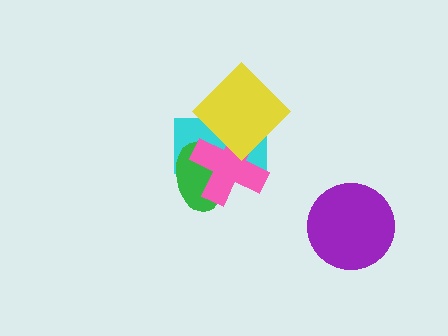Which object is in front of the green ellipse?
The pink cross is in front of the green ellipse.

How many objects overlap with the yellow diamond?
2 objects overlap with the yellow diamond.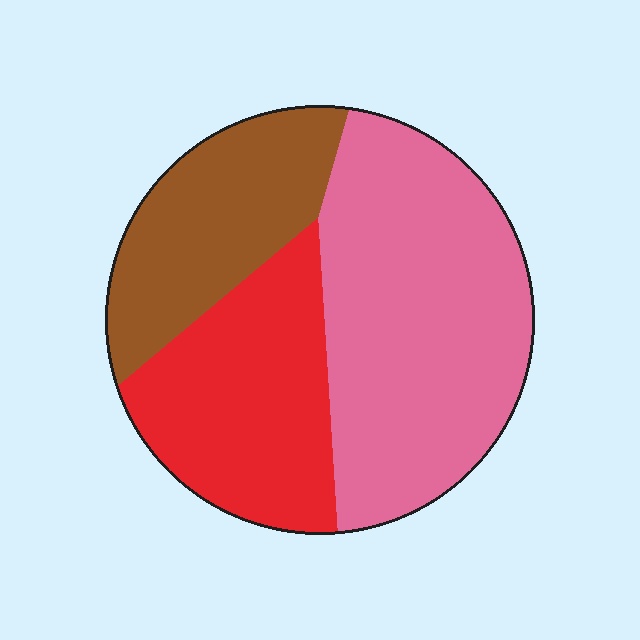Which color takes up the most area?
Pink, at roughly 45%.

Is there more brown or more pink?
Pink.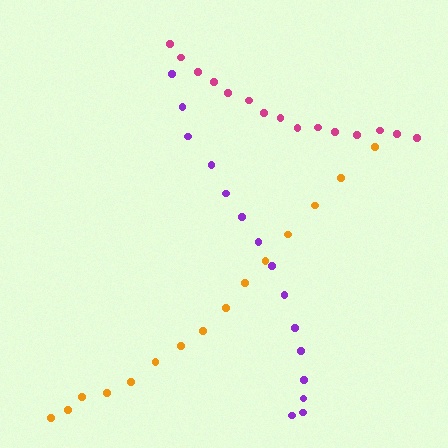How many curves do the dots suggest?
There are 3 distinct paths.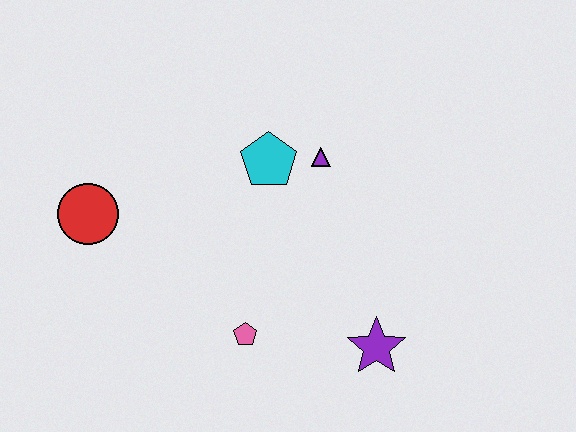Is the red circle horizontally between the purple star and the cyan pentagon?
No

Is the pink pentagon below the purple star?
No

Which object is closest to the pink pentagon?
The purple star is closest to the pink pentagon.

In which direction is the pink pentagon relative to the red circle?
The pink pentagon is to the right of the red circle.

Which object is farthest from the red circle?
The purple star is farthest from the red circle.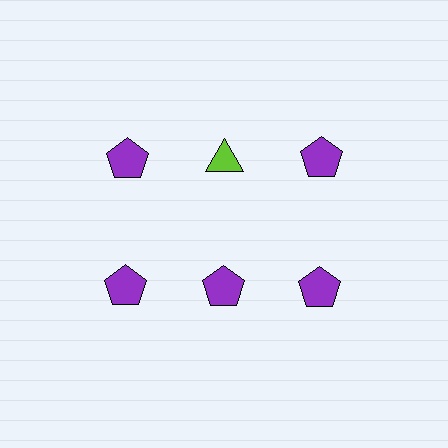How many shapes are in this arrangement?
There are 6 shapes arranged in a grid pattern.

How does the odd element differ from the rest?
It differs in both color (lime instead of purple) and shape (triangle instead of pentagon).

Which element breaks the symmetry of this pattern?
The lime triangle in the top row, second from left column breaks the symmetry. All other shapes are purple pentagons.